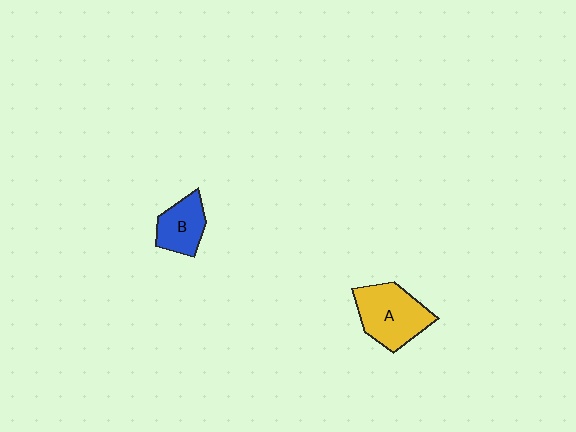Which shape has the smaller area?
Shape B (blue).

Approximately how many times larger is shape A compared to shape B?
Approximately 1.6 times.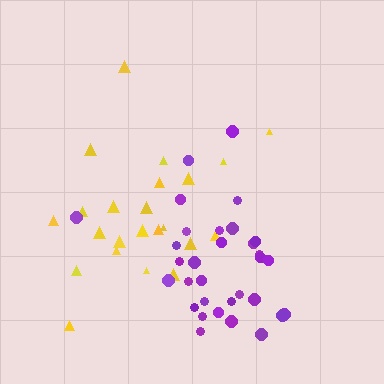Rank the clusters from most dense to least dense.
purple, yellow.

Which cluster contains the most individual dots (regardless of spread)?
Purple (32).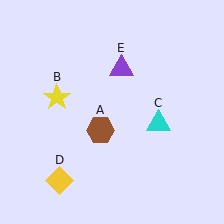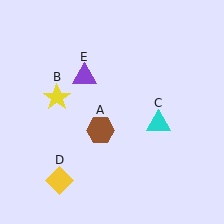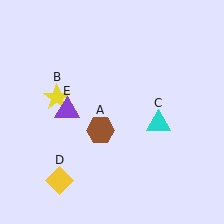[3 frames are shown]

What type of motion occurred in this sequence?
The purple triangle (object E) rotated counterclockwise around the center of the scene.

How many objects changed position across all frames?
1 object changed position: purple triangle (object E).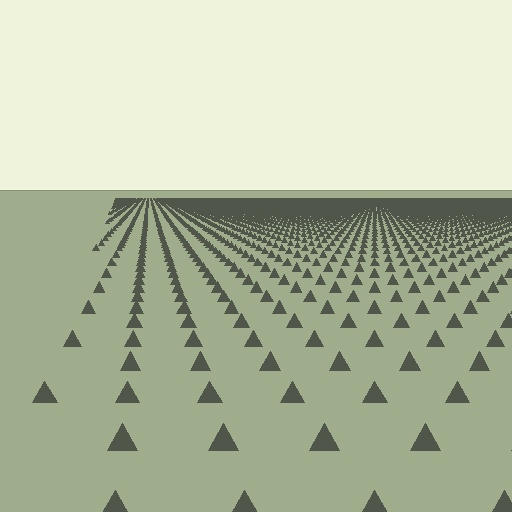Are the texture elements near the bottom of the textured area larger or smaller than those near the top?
Larger. Near the bottom, elements are closer to the viewer and appear at a bigger on-screen size.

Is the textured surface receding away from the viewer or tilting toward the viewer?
The surface is receding away from the viewer. Texture elements get smaller and denser toward the top.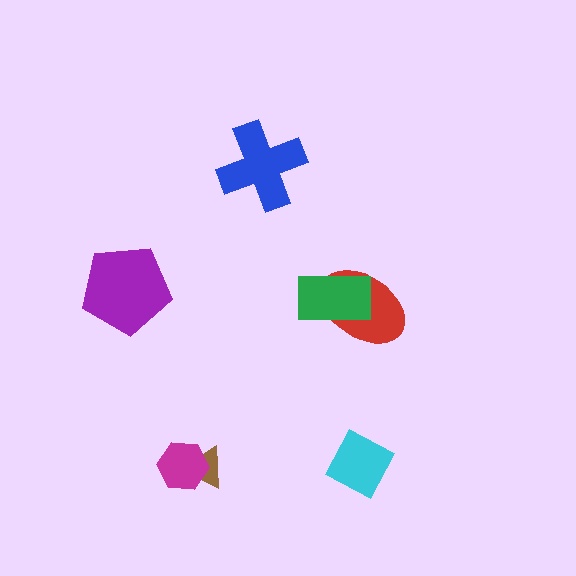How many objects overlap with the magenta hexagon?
1 object overlaps with the magenta hexagon.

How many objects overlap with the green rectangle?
1 object overlaps with the green rectangle.